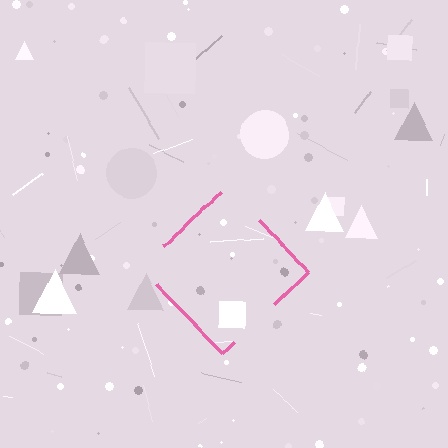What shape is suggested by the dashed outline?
The dashed outline suggests a diamond.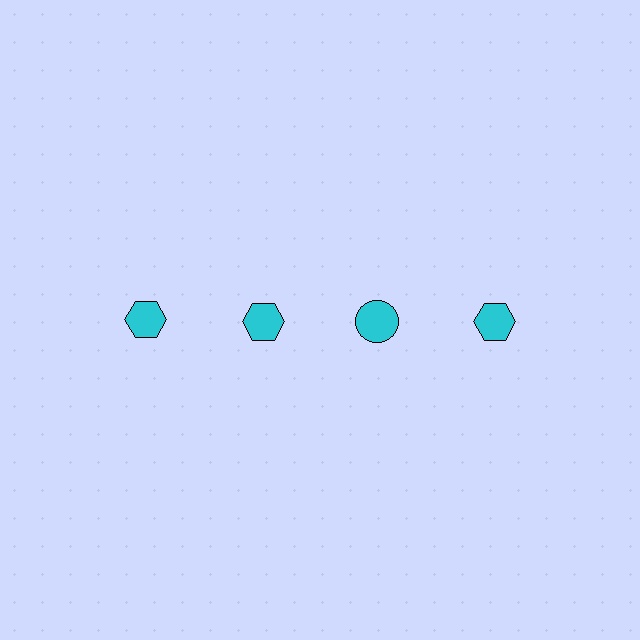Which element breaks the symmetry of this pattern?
The cyan circle in the top row, center column breaks the symmetry. All other shapes are cyan hexagons.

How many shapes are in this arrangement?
There are 4 shapes arranged in a grid pattern.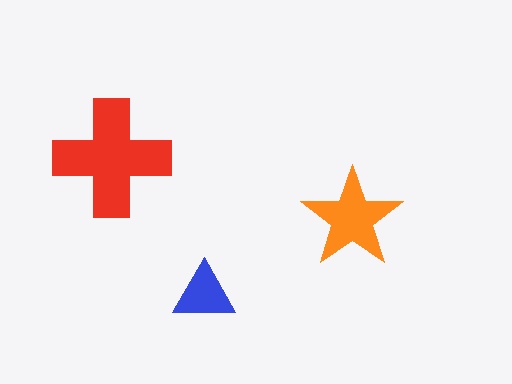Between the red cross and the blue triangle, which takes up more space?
The red cross.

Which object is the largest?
The red cross.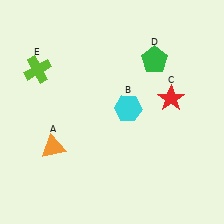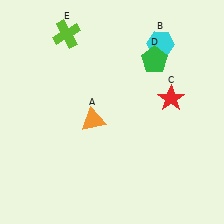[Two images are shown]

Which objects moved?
The objects that moved are: the orange triangle (A), the cyan hexagon (B), the lime cross (E).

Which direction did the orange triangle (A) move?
The orange triangle (A) moved right.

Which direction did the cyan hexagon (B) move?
The cyan hexagon (B) moved up.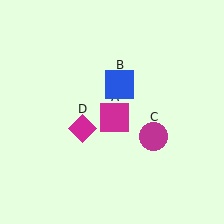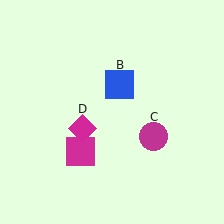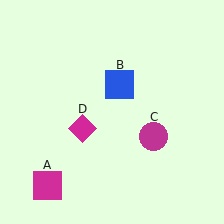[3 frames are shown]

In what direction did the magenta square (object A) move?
The magenta square (object A) moved down and to the left.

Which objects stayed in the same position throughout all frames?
Blue square (object B) and magenta circle (object C) and magenta diamond (object D) remained stationary.